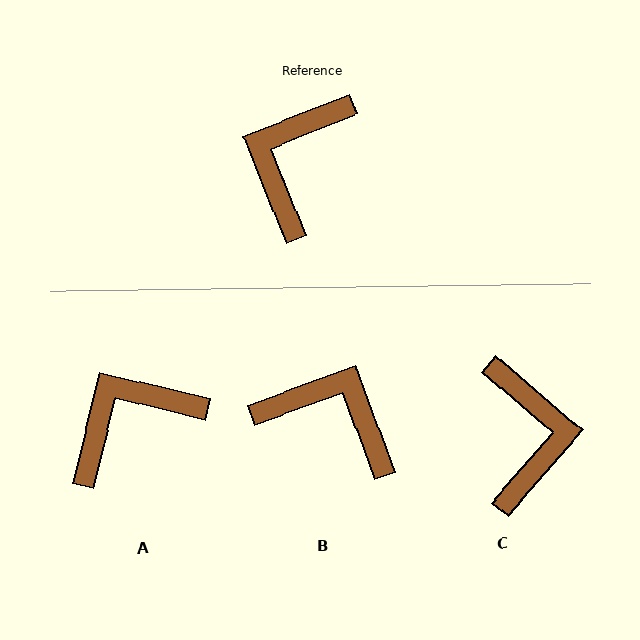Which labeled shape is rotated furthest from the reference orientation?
C, about 152 degrees away.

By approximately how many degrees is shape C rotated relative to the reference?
Approximately 152 degrees clockwise.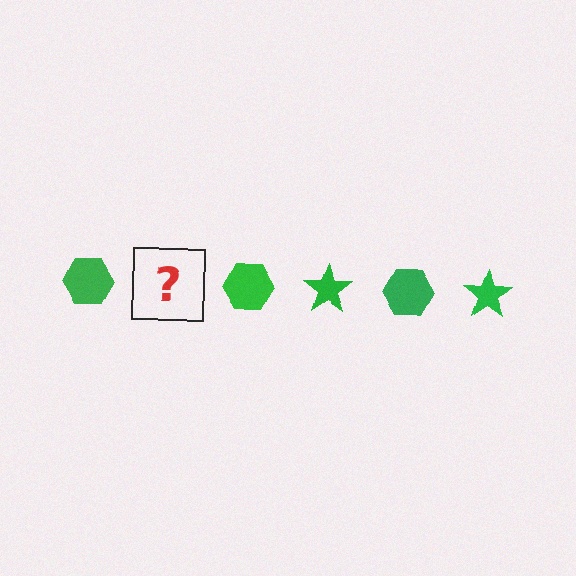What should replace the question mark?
The question mark should be replaced with a green star.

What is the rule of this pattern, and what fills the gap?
The rule is that the pattern cycles through hexagon, star shapes in green. The gap should be filled with a green star.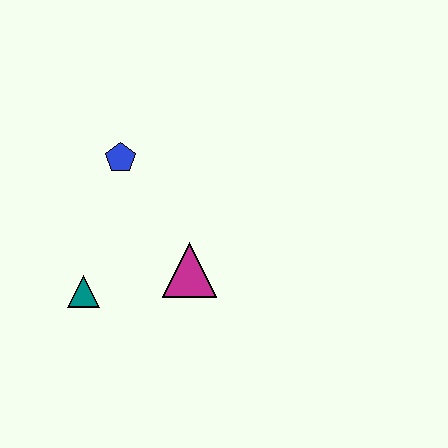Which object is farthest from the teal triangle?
The blue pentagon is farthest from the teal triangle.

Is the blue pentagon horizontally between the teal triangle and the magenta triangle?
Yes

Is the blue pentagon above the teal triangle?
Yes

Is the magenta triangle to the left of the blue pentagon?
No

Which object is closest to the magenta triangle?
The teal triangle is closest to the magenta triangle.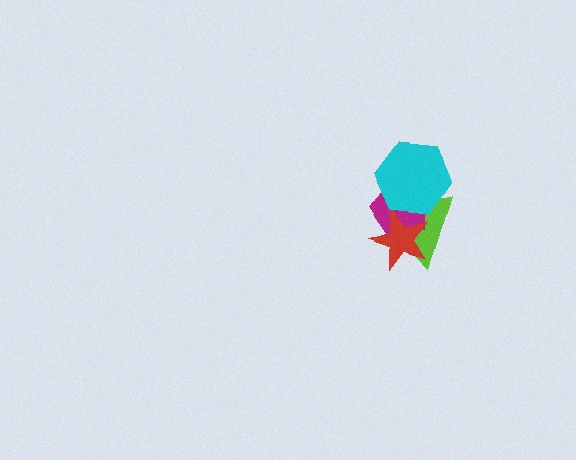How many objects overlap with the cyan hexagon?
3 objects overlap with the cyan hexagon.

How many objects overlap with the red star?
3 objects overlap with the red star.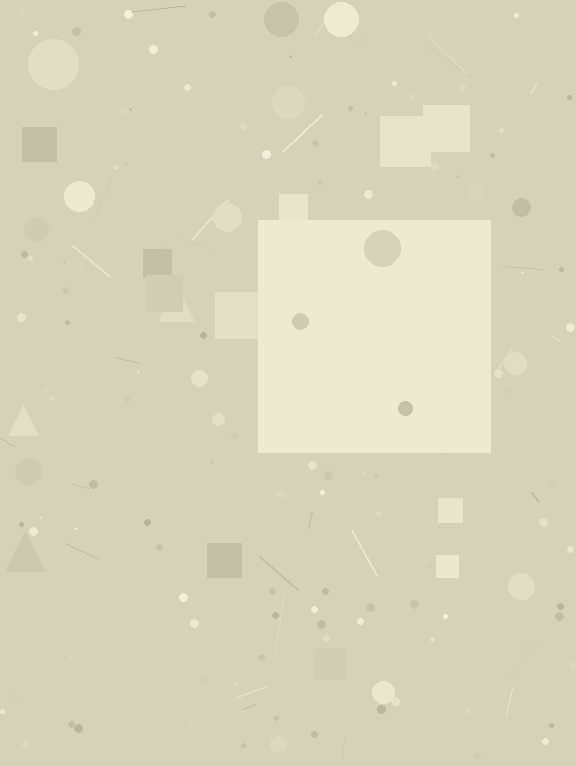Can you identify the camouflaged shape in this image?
The camouflaged shape is a square.